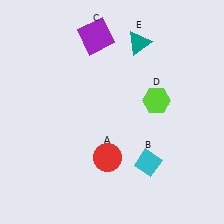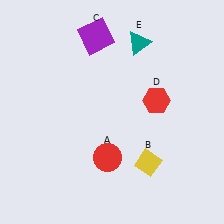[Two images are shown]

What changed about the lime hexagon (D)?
In Image 1, D is lime. In Image 2, it changed to red.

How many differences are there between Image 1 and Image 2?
There are 2 differences between the two images.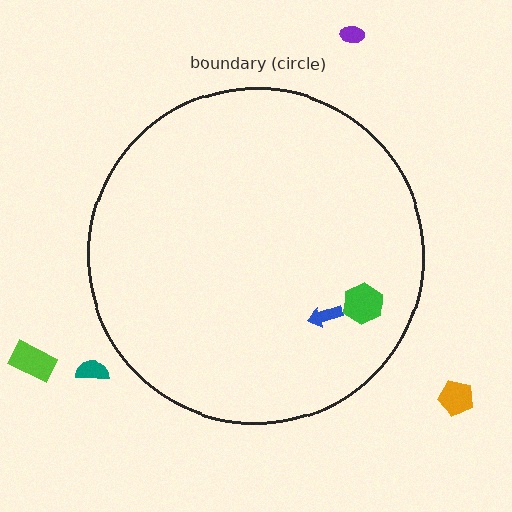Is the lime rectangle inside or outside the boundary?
Outside.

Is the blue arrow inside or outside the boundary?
Inside.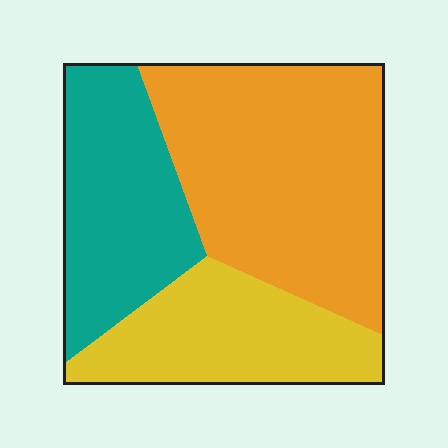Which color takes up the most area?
Orange, at roughly 45%.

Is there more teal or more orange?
Orange.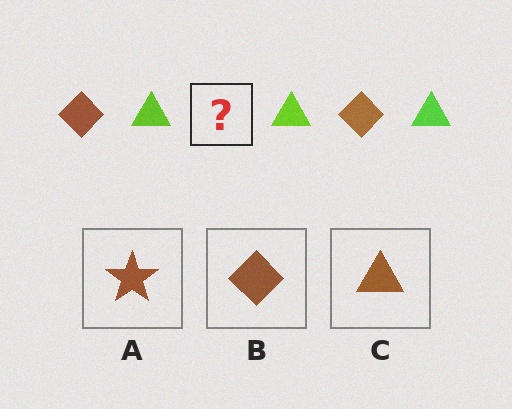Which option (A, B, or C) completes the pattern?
B.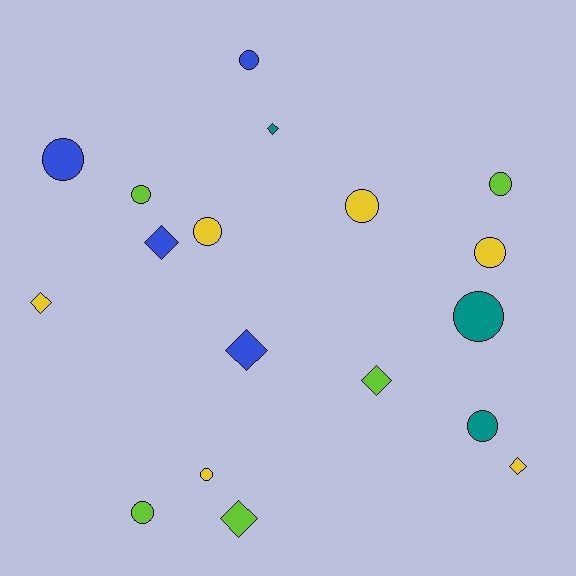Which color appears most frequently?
Yellow, with 6 objects.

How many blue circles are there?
There are 2 blue circles.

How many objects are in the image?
There are 18 objects.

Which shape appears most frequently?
Circle, with 11 objects.